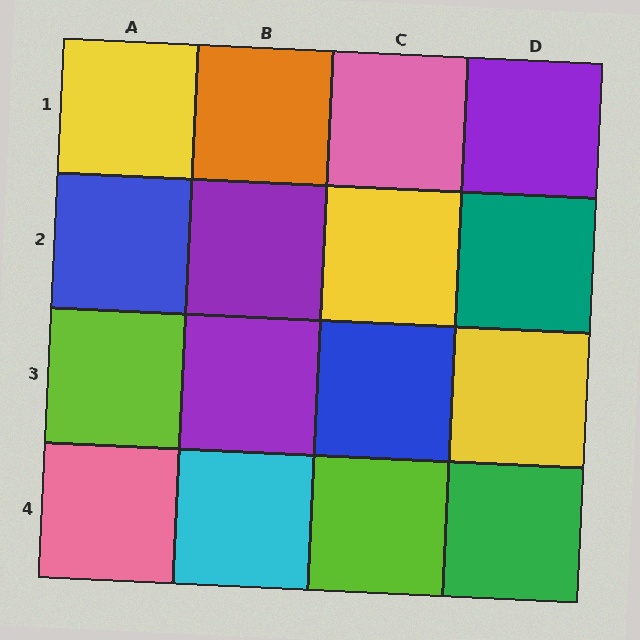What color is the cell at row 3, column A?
Lime.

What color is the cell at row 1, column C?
Pink.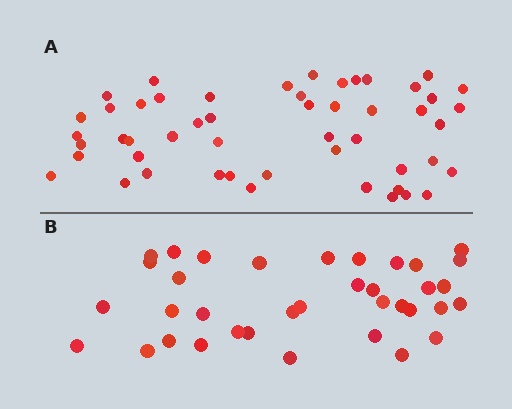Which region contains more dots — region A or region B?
Region A (the top region) has more dots.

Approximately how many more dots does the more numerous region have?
Region A has approximately 15 more dots than region B.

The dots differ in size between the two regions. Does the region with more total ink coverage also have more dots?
No. Region B has more total ink coverage because its dots are larger, but region A actually contains more individual dots. Total area can be misleading — the number of items is what matters here.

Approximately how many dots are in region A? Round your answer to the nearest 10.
About 50 dots. (The exact count is 51, which rounds to 50.)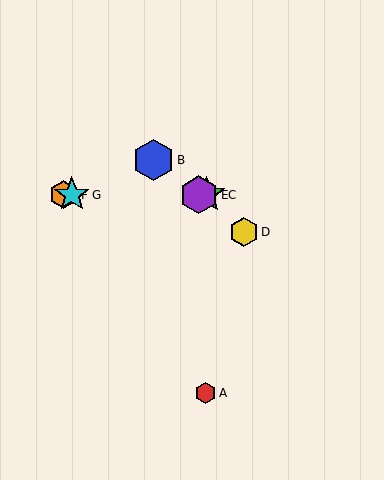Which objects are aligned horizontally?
Objects C, E, F, G are aligned horizontally.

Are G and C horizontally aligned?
Yes, both are at y≈195.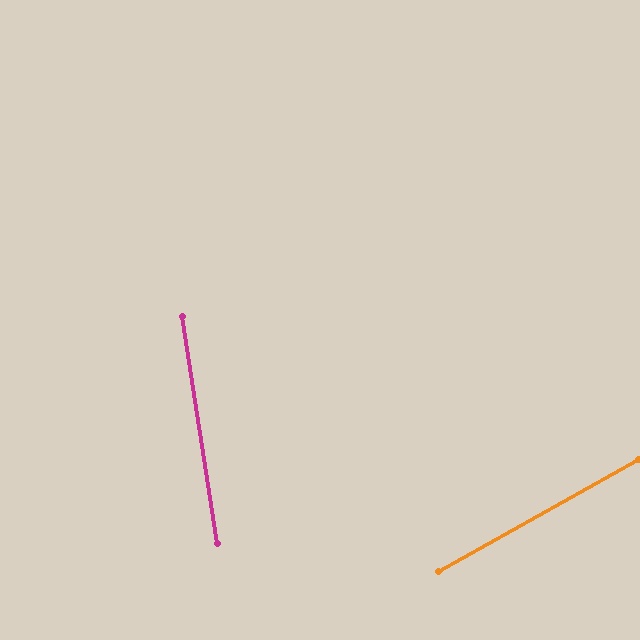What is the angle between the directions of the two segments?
Approximately 69 degrees.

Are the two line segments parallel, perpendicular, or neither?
Neither parallel nor perpendicular — they differ by about 69°.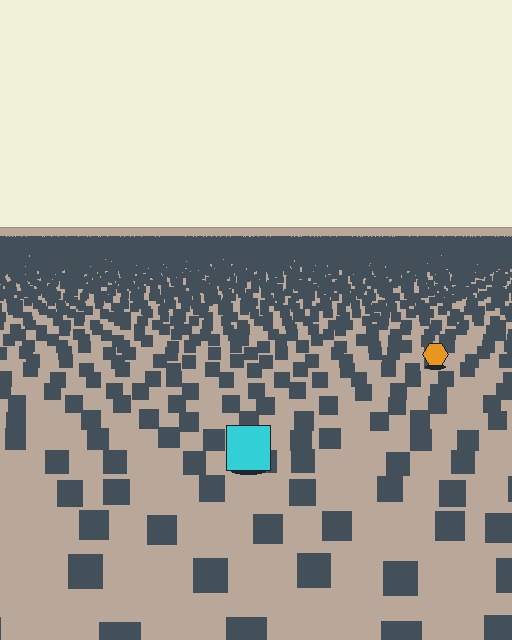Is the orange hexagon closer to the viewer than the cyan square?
No. The cyan square is closer — you can tell from the texture gradient: the ground texture is coarser near it.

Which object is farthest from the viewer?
The orange hexagon is farthest from the viewer. It appears smaller and the ground texture around it is denser.